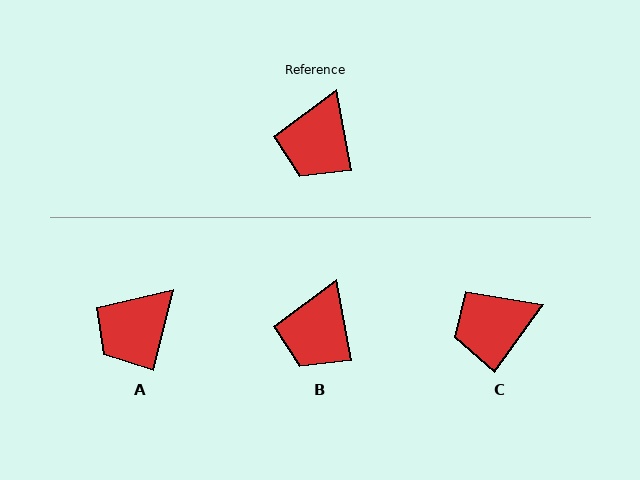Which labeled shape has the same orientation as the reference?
B.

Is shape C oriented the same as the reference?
No, it is off by about 46 degrees.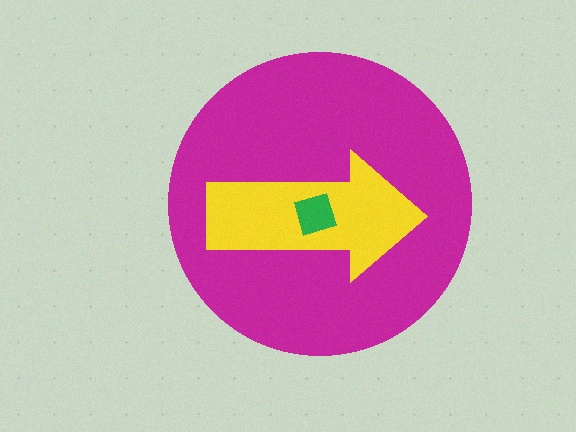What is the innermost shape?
The green square.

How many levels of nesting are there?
3.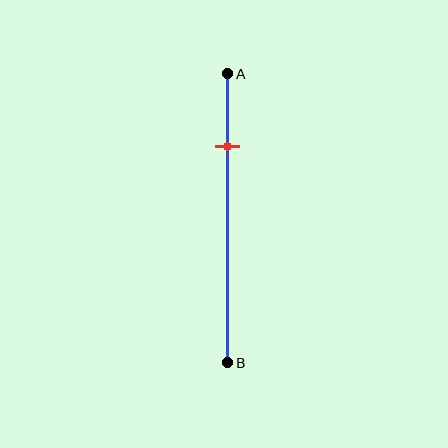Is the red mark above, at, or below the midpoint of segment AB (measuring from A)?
The red mark is above the midpoint of segment AB.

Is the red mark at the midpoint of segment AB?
No, the mark is at about 25% from A, not at the 50% midpoint.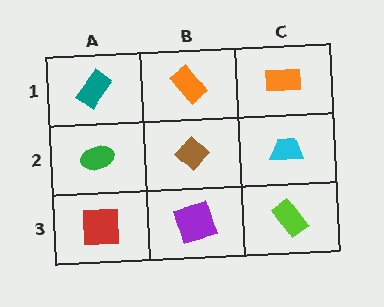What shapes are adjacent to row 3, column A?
A green ellipse (row 2, column A), a purple square (row 3, column B).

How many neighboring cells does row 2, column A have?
3.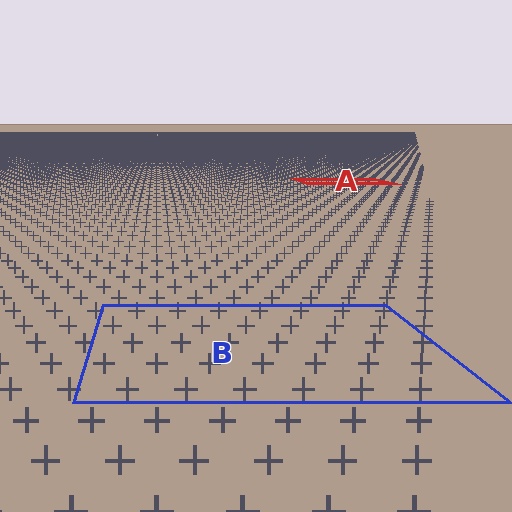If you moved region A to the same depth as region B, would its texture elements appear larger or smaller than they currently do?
They would appear larger. At a closer depth, the same texture elements are projected at a bigger on-screen size.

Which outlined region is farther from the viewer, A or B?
Region A is farther from the viewer — the texture elements inside it appear smaller and more densely packed.